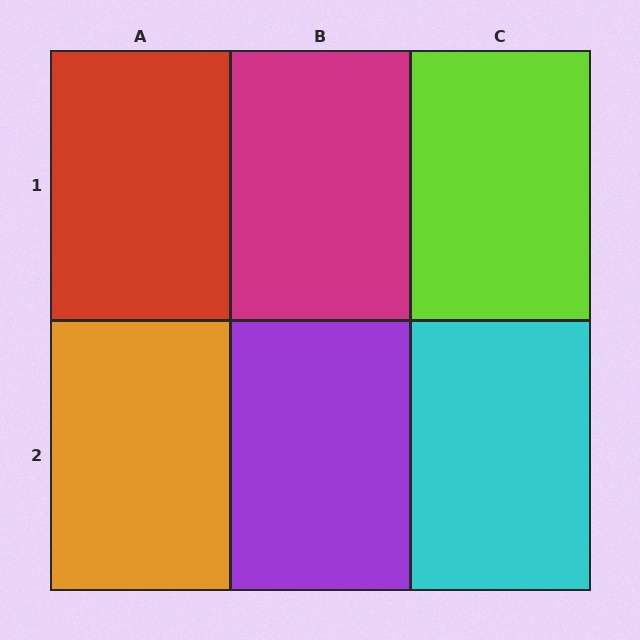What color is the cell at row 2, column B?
Purple.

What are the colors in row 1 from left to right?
Red, magenta, lime.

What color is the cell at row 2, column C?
Cyan.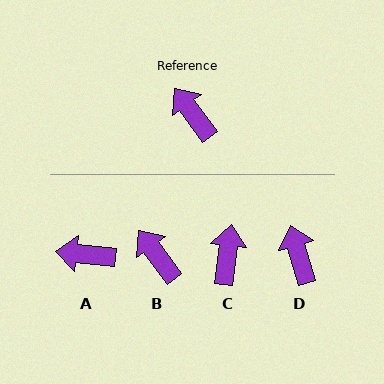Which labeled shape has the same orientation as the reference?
B.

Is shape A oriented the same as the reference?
No, it is off by about 47 degrees.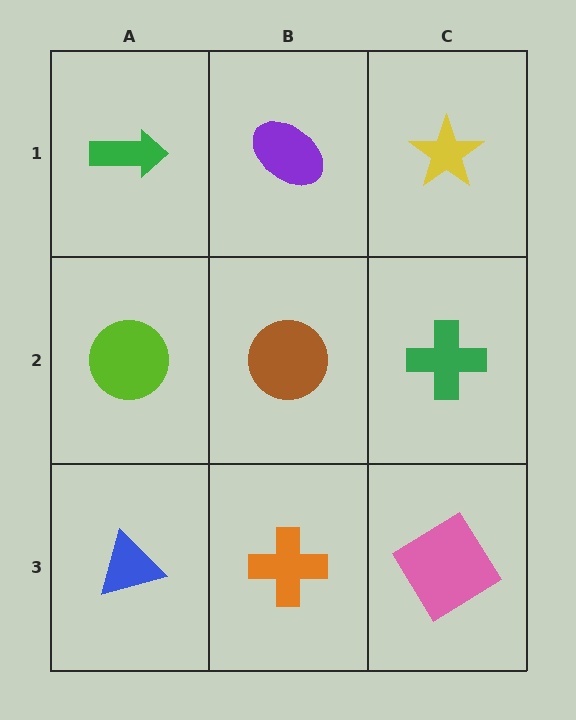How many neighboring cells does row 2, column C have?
3.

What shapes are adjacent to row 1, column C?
A green cross (row 2, column C), a purple ellipse (row 1, column B).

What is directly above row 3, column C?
A green cross.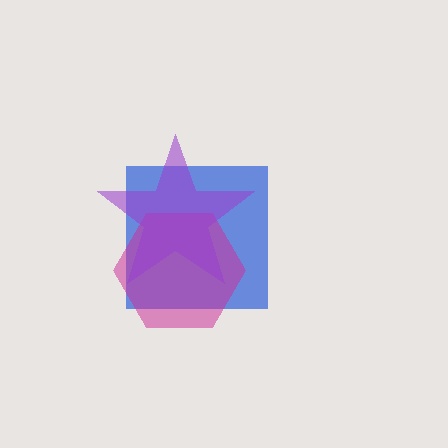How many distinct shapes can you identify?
There are 3 distinct shapes: a blue square, a magenta hexagon, a purple star.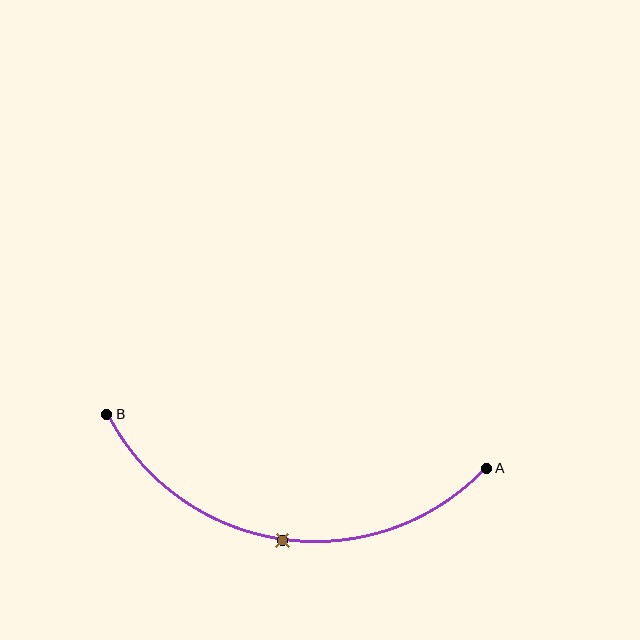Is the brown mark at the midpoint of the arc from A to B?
Yes. The brown mark lies on the arc at equal arc-length from both A and B — it is the arc midpoint.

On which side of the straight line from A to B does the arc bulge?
The arc bulges below the straight line connecting A and B.